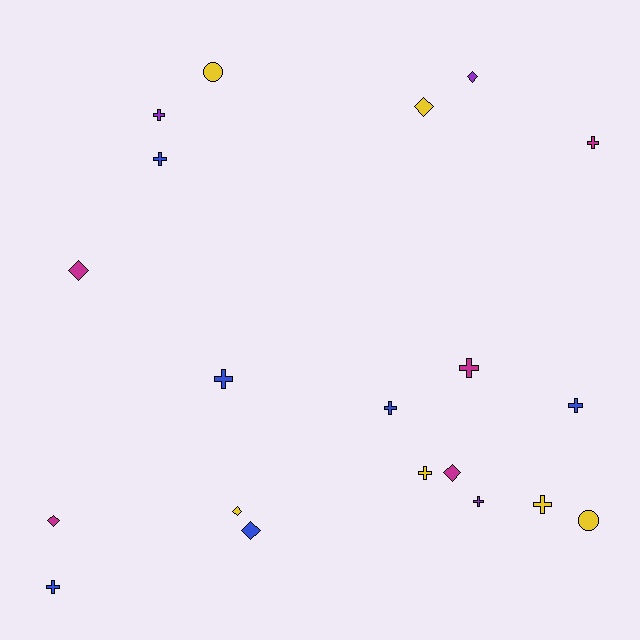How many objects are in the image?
There are 20 objects.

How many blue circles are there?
There are no blue circles.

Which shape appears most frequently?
Cross, with 11 objects.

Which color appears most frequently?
Yellow, with 6 objects.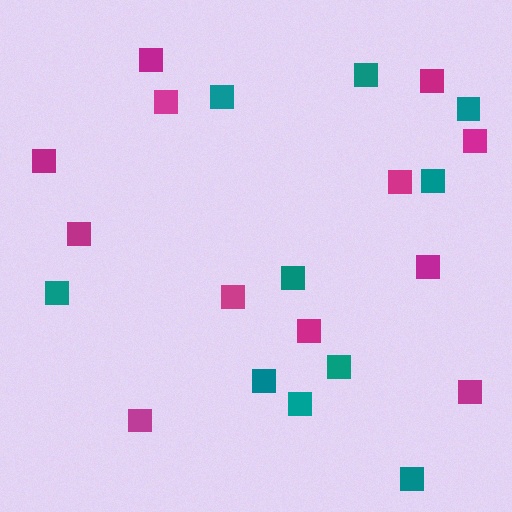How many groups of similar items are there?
There are 2 groups: one group of magenta squares (12) and one group of teal squares (10).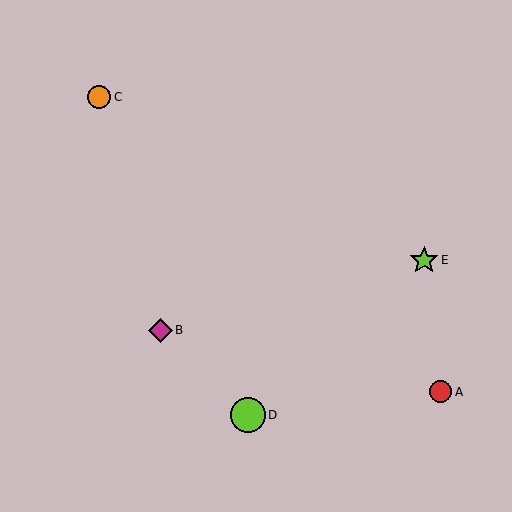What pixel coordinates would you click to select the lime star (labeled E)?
Click at (424, 260) to select the lime star E.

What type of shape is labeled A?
Shape A is a red circle.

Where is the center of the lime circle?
The center of the lime circle is at (248, 415).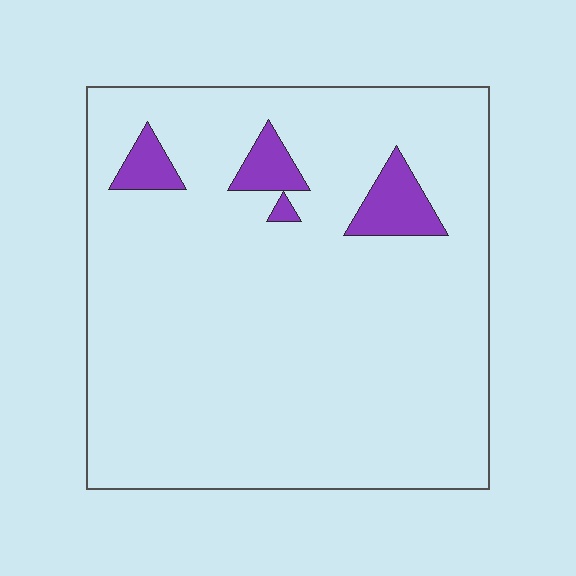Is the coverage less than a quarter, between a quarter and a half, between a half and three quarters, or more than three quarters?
Less than a quarter.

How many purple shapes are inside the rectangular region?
4.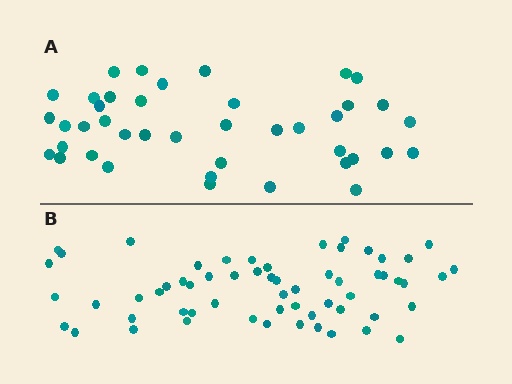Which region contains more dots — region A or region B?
Region B (the bottom region) has more dots.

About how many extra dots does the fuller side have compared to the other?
Region B has approximately 20 more dots than region A.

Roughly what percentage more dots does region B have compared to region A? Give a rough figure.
About 45% more.